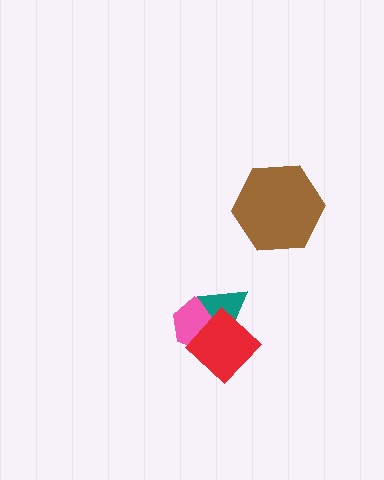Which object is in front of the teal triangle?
The red diamond is in front of the teal triangle.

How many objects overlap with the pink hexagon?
2 objects overlap with the pink hexagon.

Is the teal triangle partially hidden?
Yes, it is partially covered by another shape.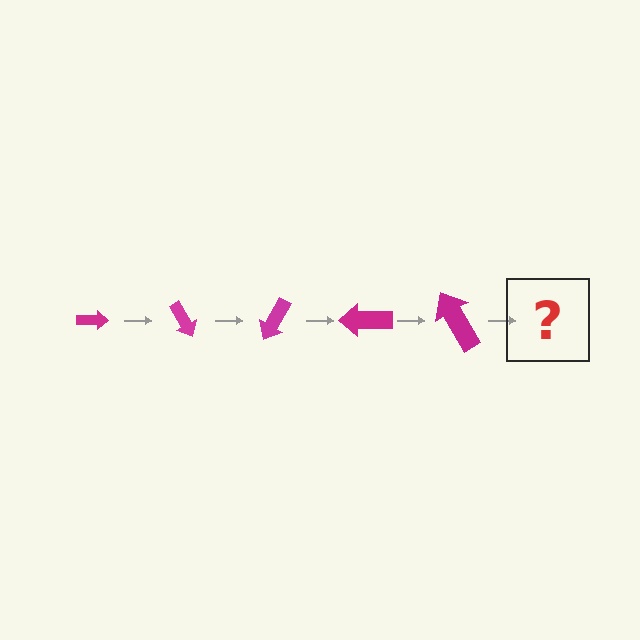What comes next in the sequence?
The next element should be an arrow, larger than the previous one and rotated 300 degrees from the start.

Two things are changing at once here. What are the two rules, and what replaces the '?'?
The two rules are that the arrow grows larger each step and it rotates 60 degrees each step. The '?' should be an arrow, larger than the previous one and rotated 300 degrees from the start.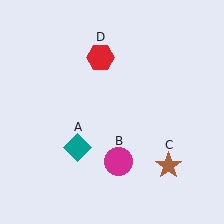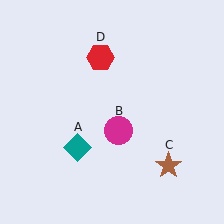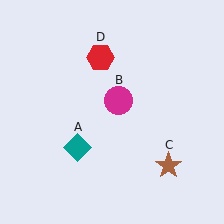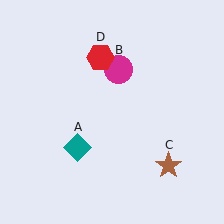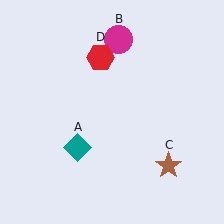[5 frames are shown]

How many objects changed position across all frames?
1 object changed position: magenta circle (object B).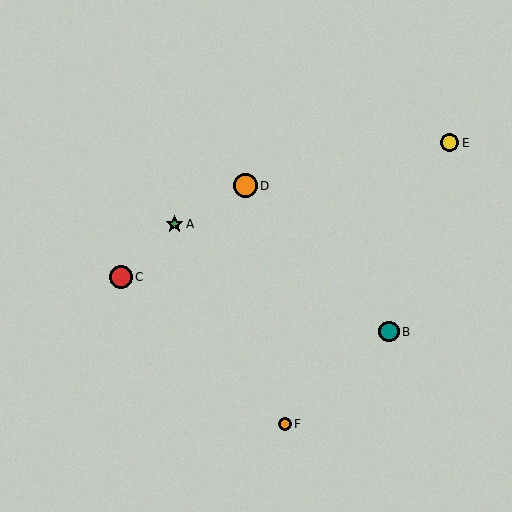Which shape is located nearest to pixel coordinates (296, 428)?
The orange circle (labeled F) at (285, 424) is nearest to that location.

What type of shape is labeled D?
Shape D is an orange circle.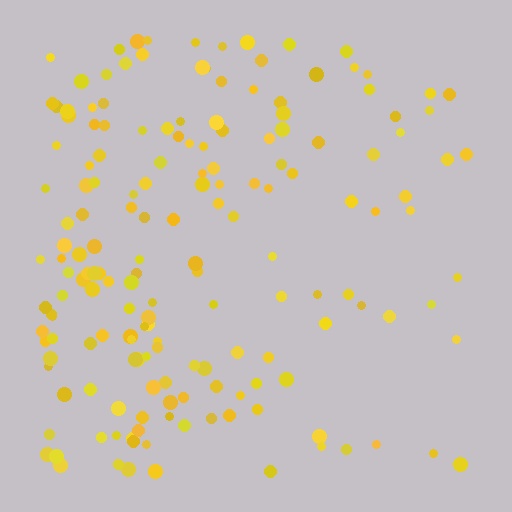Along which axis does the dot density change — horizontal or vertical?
Horizontal.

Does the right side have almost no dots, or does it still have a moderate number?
Still a moderate number, just noticeably fewer than the left.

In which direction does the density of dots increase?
From right to left, with the left side densest.